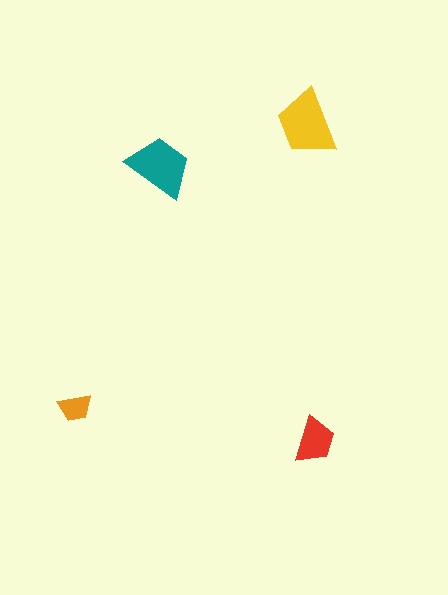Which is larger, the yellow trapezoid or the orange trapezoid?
The yellow one.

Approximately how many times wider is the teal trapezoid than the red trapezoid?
About 1.5 times wider.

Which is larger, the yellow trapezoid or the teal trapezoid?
The yellow one.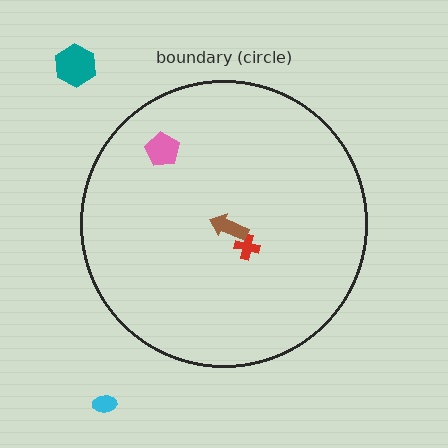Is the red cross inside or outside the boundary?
Inside.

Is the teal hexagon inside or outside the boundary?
Outside.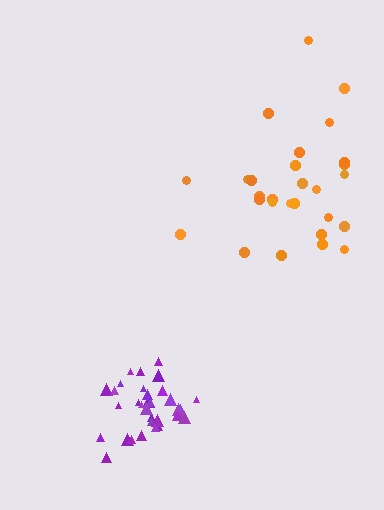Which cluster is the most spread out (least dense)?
Orange.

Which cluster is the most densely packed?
Purple.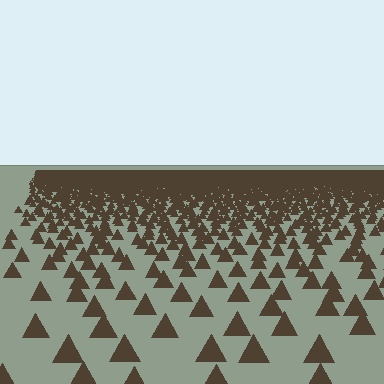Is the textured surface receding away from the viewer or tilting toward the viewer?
The surface is receding away from the viewer. Texture elements get smaller and denser toward the top.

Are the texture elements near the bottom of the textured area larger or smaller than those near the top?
Larger. Near the bottom, elements are closer to the viewer and appear at a bigger on-screen size.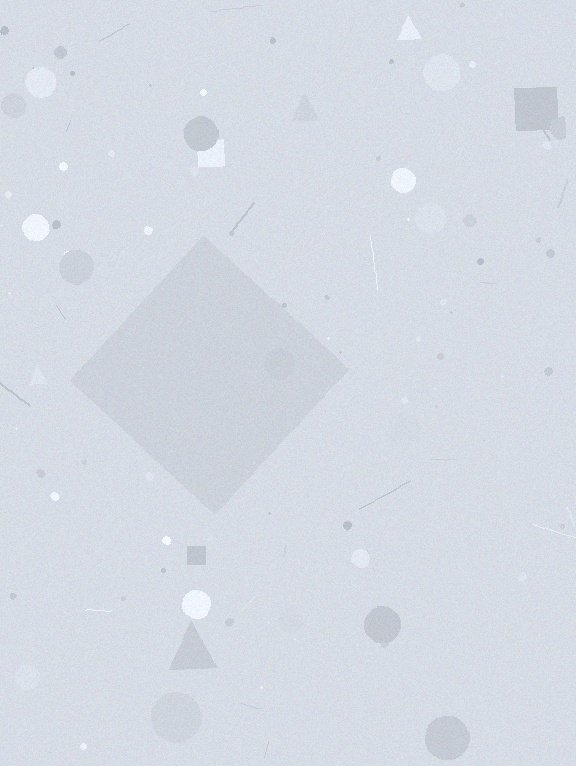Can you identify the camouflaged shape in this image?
The camouflaged shape is a diamond.